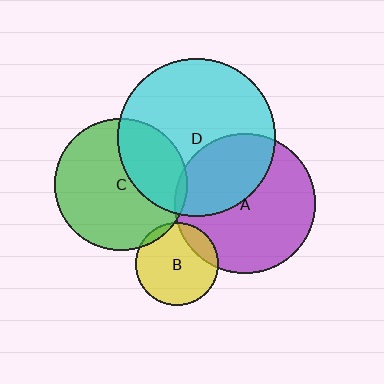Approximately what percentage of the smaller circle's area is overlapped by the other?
Approximately 15%.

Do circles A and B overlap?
Yes.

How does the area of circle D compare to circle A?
Approximately 1.3 times.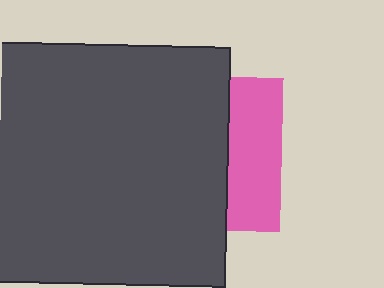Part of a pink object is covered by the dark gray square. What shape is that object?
It is a square.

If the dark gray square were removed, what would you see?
You would see the complete pink square.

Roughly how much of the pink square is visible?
A small part of it is visible (roughly 34%).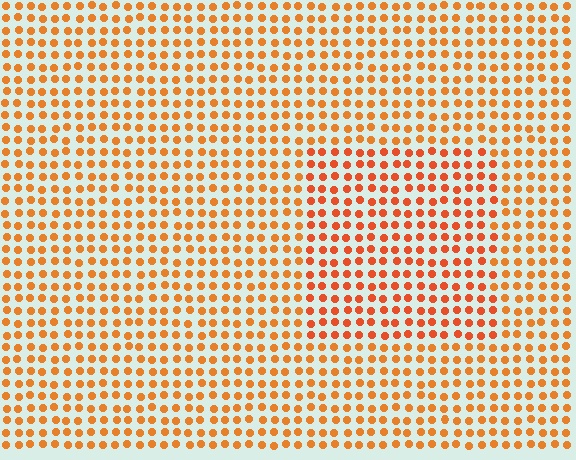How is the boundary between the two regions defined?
The boundary is defined purely by a slight shift in hue (about 16 degrees). Spacing, size, and orientation are identical on both sides.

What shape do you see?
I see a rectangle.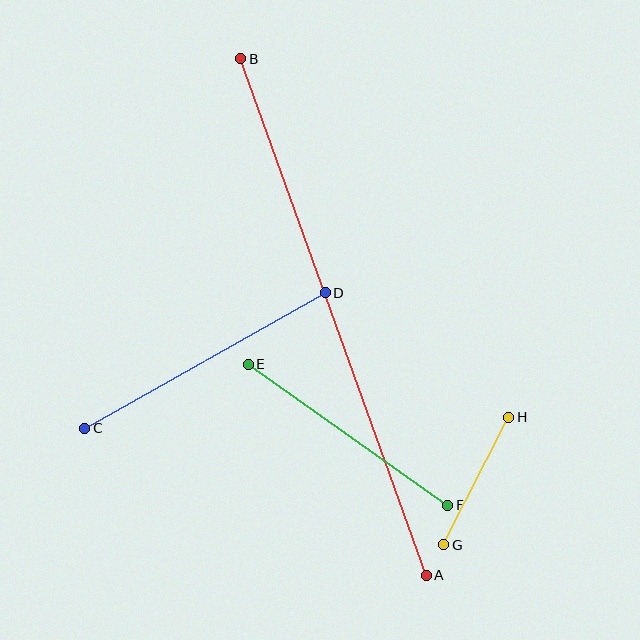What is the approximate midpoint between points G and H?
The midpoint is at approximately (476, 481) pixels.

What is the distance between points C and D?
The distance is approximately 276 pixels.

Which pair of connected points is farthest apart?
Points A and B are farthest apart.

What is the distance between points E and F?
The distance is approximately 244 pixels.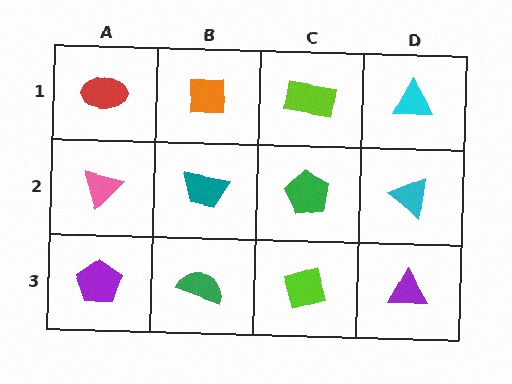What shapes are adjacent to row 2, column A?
A red ellipse (row 1, column A), a purple pentagon (row 3, column A), a teal trapezoid (row 2, column B).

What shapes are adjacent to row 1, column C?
A green pentagon (row 2, column C), an orange square (row 1, column B), a cyan triangle (row 1, column D).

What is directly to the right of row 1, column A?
An orange square.